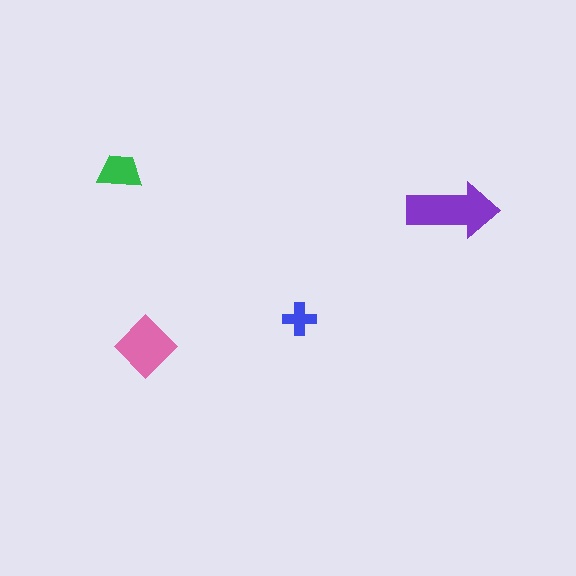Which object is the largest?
The purple arrow.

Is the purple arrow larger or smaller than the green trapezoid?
Larger.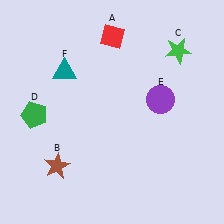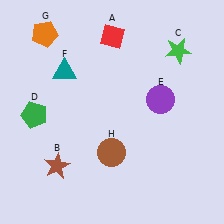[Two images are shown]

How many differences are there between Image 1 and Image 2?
There are 2 differences between the two images.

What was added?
An orange pentagon (G), a brown circle (H) were added in Image 2.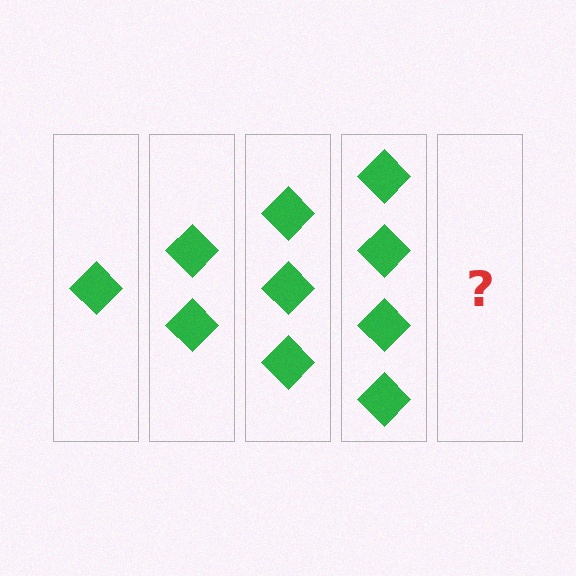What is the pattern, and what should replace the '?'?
The pattern is that each step adds one more diamond. The '?' should be 5 diamonds.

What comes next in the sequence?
The next element should be 5 diamonds.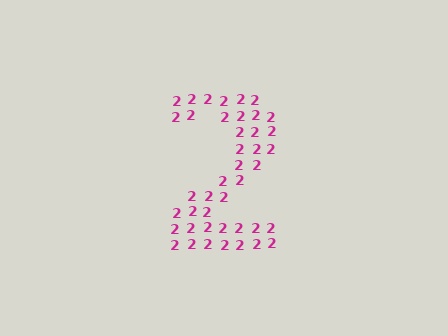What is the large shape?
The large shape is the digit 2.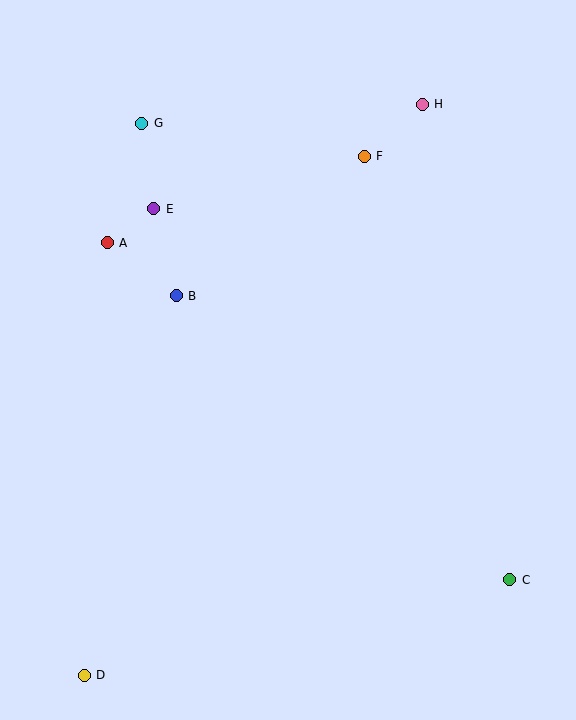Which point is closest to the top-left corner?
Point G is closest to the top-left corner.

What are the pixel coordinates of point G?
Point G is at (142, 123).